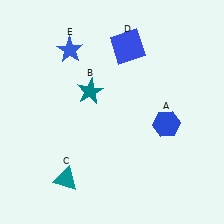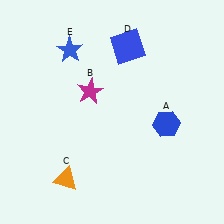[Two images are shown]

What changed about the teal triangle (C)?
In Image 1, C is teal. In Image 2, it changed to orange.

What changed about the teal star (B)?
In Image 1, B is teal. In Image 2, it changed to magenta.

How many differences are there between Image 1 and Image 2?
There are 2 differences between the two images.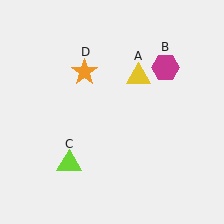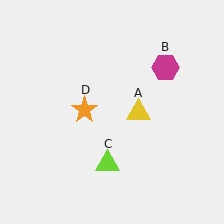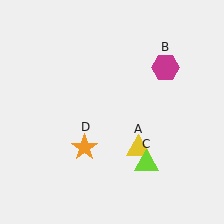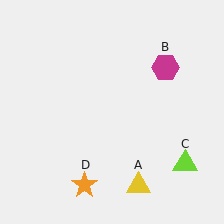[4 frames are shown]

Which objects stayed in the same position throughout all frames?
Magenta hexagon (object B) remained stationary.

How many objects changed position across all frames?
3 objects changed position: yellow triangle (object A), lime triangle (object C), orange star (object D).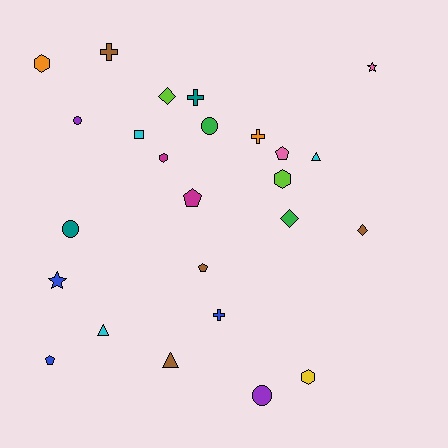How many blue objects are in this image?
There are 3 blue objects.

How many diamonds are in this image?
There are 3 diamonds.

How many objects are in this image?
There are 25 objects.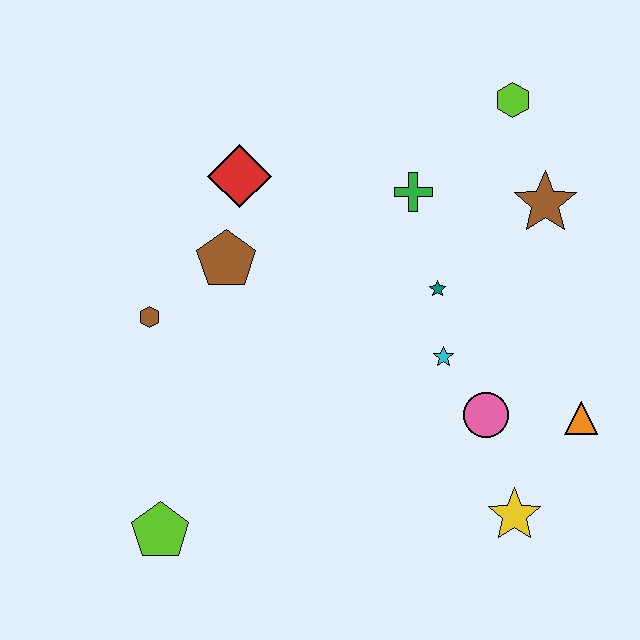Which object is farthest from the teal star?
The lime pentagon is farthest from the teal star.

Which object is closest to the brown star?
The lime hexagon is closest to the brown star.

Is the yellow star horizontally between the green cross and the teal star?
No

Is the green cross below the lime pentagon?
No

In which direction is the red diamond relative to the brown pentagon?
The red diamond is above the brown pentagon.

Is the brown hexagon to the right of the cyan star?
No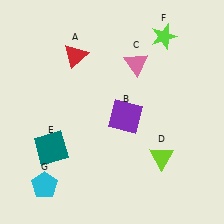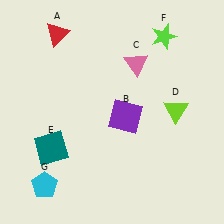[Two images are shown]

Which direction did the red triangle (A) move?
The red triangle (A) moved up.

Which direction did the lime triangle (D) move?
The lime triangle (D) moved up.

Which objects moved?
The objects that moved are: the red triangle (A), the lime triangle (D).